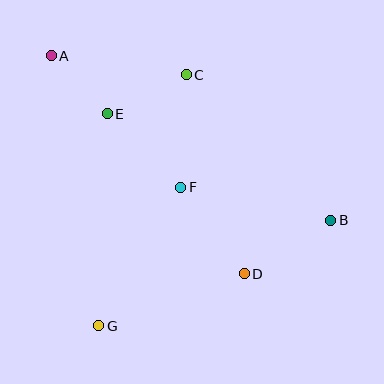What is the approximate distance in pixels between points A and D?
The distance between A and D is approximately 291 pixels.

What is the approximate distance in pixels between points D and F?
The distance between D and F is approximately 107 pixels.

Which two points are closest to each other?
Points A and E are closest to each other.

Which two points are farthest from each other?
Points A and B are farthest from each other.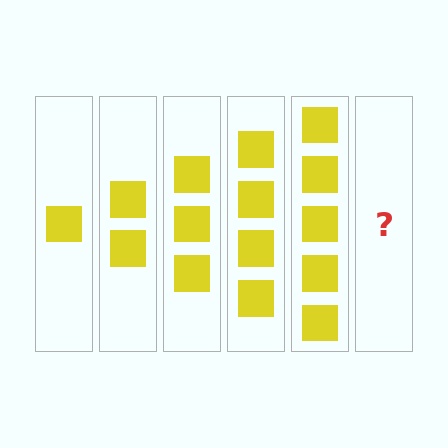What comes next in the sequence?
The next element should be 6 squares.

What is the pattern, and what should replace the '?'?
The pattern is that each step adds one more square. The '?' should be 6 squares.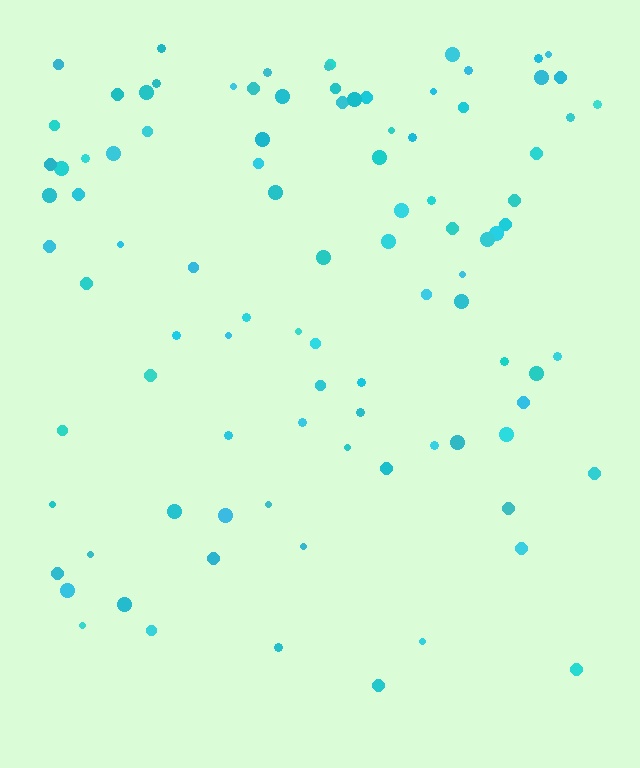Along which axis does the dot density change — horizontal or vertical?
Vertical.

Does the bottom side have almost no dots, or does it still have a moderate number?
Still a moderate number, just noticeably fewer than the top.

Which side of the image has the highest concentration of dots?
The top.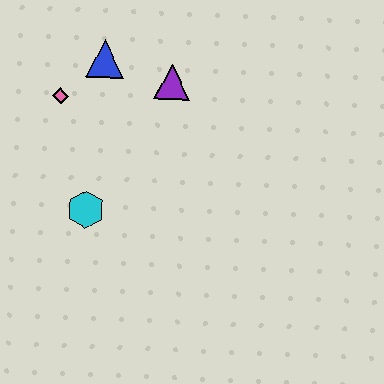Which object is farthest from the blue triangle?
The cyan hexagon is farthest from the blue triangle.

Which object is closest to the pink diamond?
The blue triangle is closest to the pink diamond.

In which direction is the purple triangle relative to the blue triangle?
The purple triangle is to the right of the blue triangle.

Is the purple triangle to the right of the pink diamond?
Yes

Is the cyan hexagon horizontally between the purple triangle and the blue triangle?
No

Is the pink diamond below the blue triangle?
Yes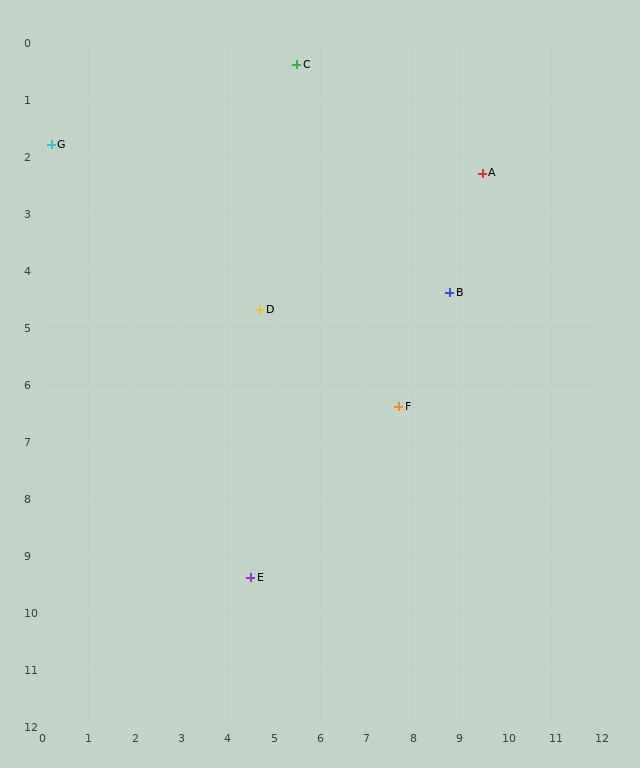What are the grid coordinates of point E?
Point E is at approximately (4.5, 9.4).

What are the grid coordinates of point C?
Point C is at approximately (5.5, 0.4).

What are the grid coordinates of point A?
Point A is at approximately (9.5, 2.3).